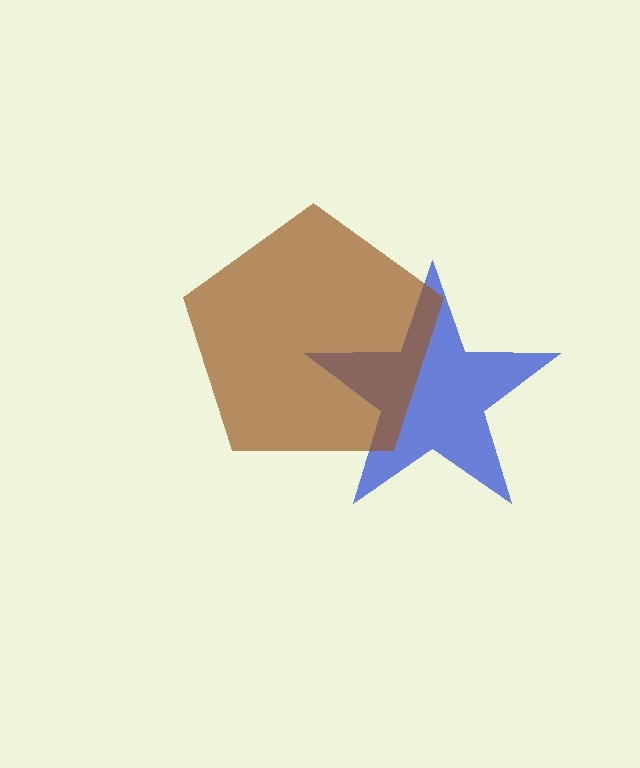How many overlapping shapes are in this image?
There are 2 overlapping shapes in the image.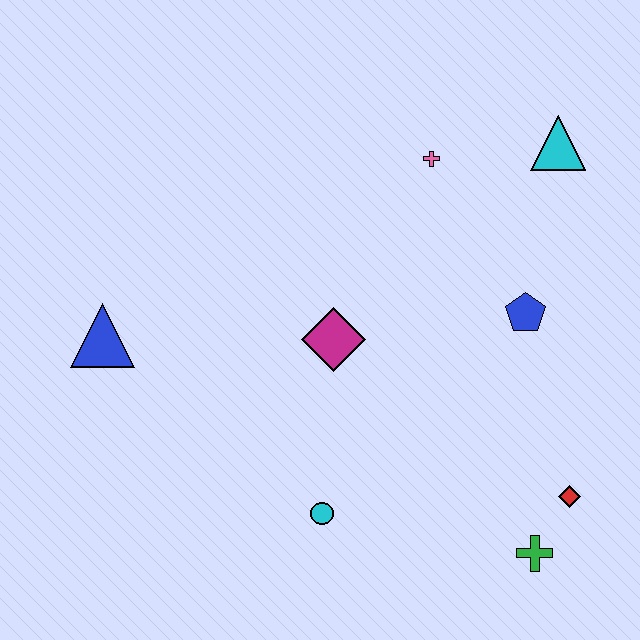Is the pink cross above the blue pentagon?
Yes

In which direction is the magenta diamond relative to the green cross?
The magenta diamond is above the green cross.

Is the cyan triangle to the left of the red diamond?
Yes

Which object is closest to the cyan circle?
The magenta diamond is closest to the cyan circle.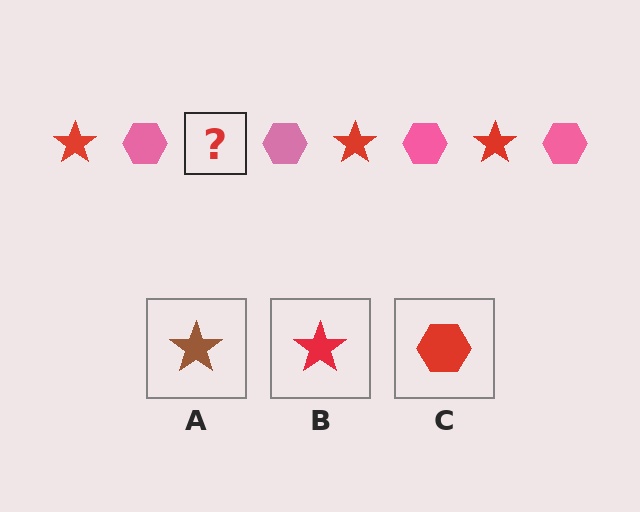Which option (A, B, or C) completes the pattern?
B.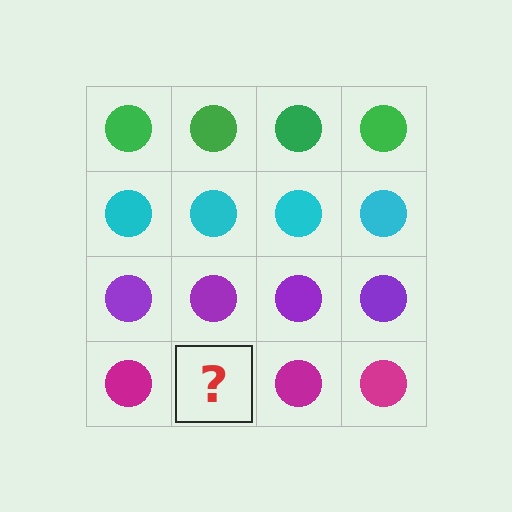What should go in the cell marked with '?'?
The missing cell should contain a magenta circle.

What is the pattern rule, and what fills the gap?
The rule is that each row has a consistent color. The gap should be filled with a magenta circle.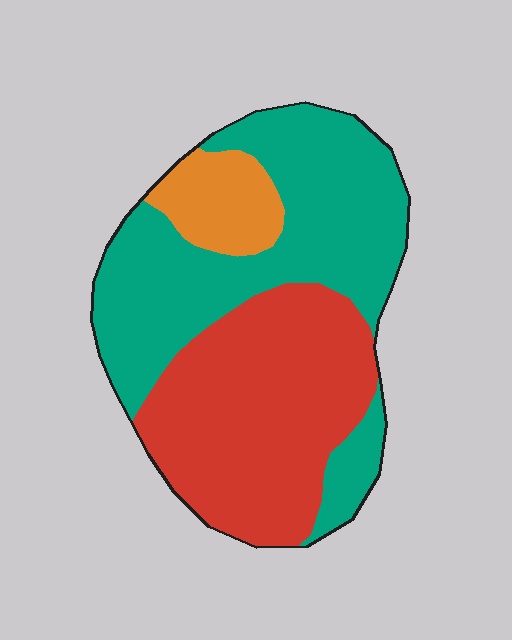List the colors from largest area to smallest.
From largest to smallest: teal, red, orange.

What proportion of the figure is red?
Red covers about 40% of the figure.